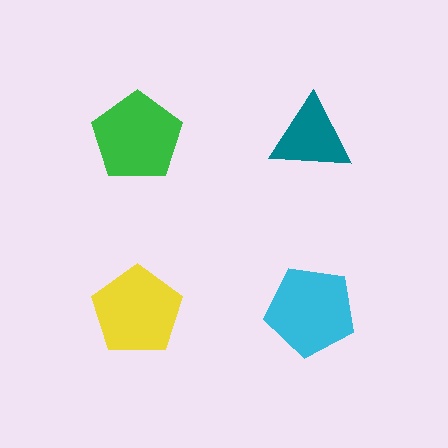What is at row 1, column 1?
A green pentagon.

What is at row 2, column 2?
A cyan pentagon.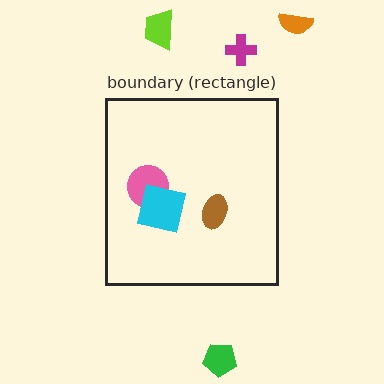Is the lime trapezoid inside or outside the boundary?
Outside.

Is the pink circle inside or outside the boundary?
Inside.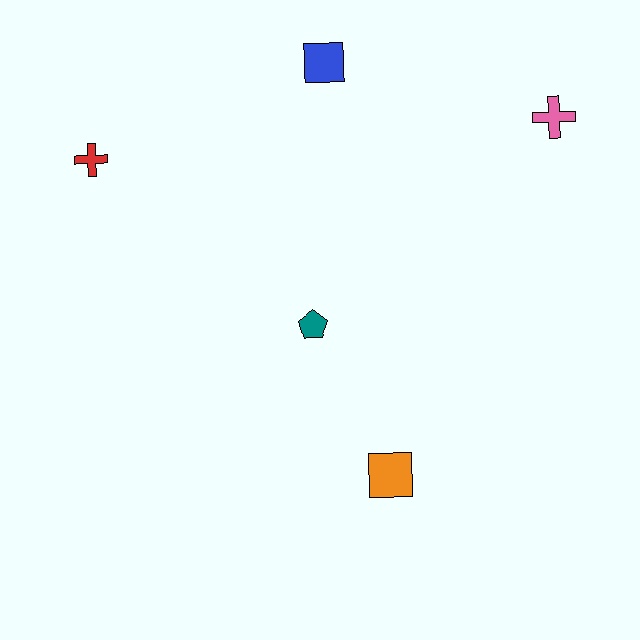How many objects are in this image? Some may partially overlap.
There are 5 objects.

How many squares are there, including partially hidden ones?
There are 2 squares.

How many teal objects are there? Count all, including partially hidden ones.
There is 1 teal object.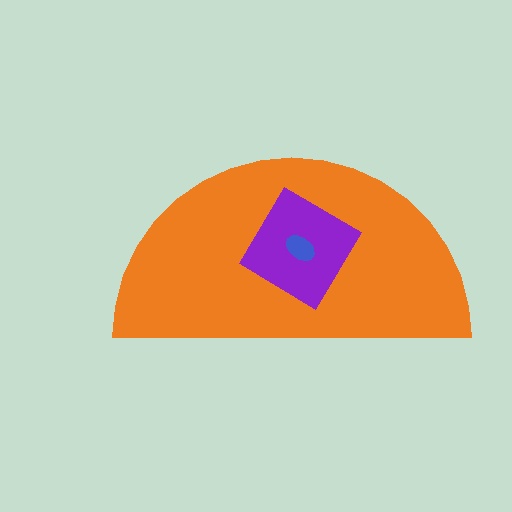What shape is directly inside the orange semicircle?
The purple diamond.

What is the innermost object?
The blue ellipse.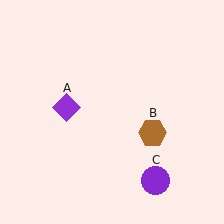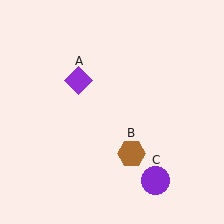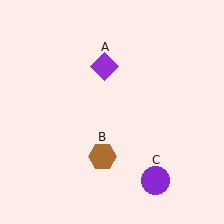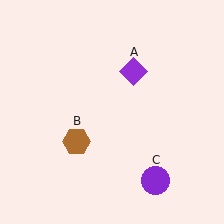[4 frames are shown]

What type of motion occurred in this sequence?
The purple diamond (object A), brown hexagon (object B) rotated clockwise around the center of the scene.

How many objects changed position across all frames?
2 objects changed position: purple diamond (object A), brown hexagon (object B).